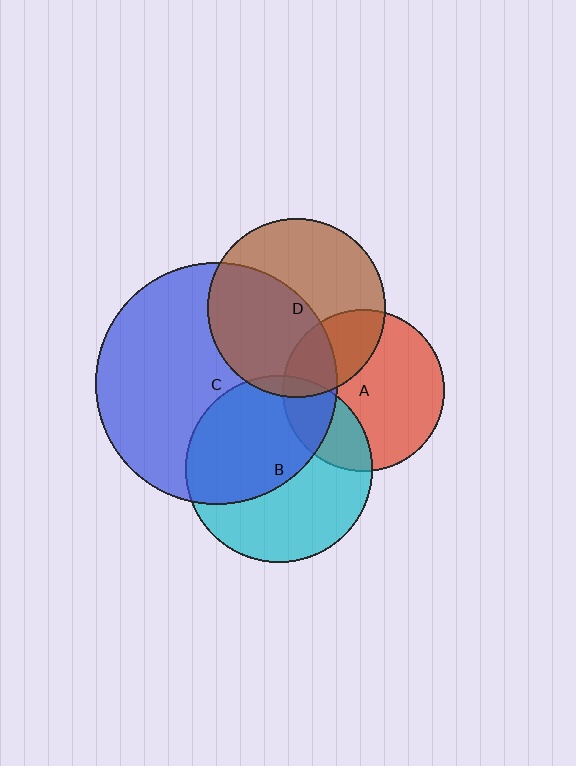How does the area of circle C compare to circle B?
Approximately 1.7 times.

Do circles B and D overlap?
Yes.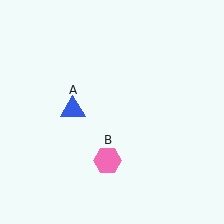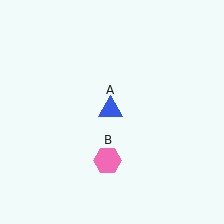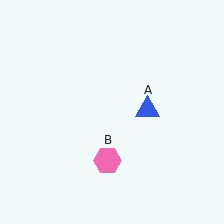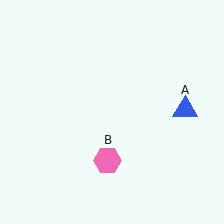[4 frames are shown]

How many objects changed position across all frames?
1 object changed position: blue triangle (object A).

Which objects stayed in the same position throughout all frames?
Pink hexagon (object B) remained stationary.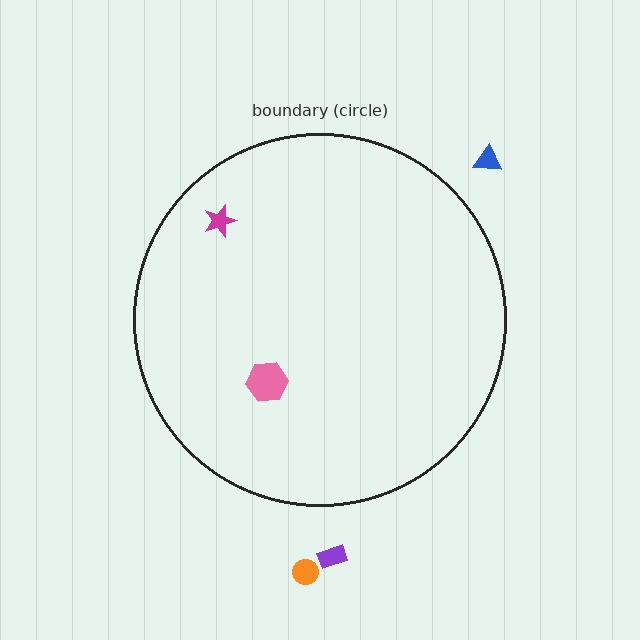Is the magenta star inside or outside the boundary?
Inside.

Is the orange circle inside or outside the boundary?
Outside.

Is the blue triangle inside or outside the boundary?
Outside.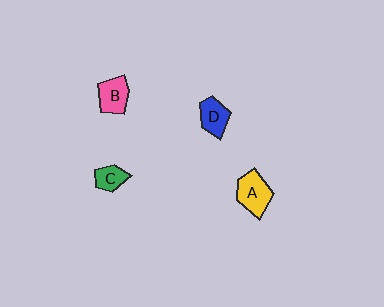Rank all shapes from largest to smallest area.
From largest to smallest: A (yellow), B (pink), D (blue), C (green).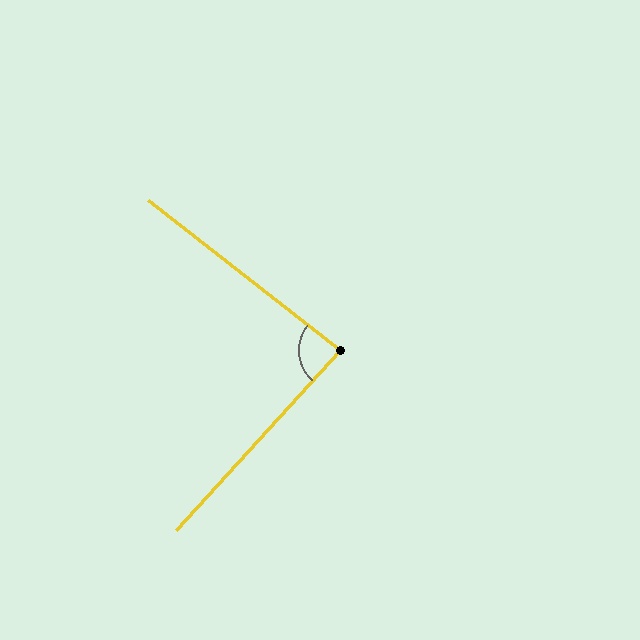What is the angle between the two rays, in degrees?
Approximately 86 degrees.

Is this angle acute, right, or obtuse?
It is approximately a right angle.